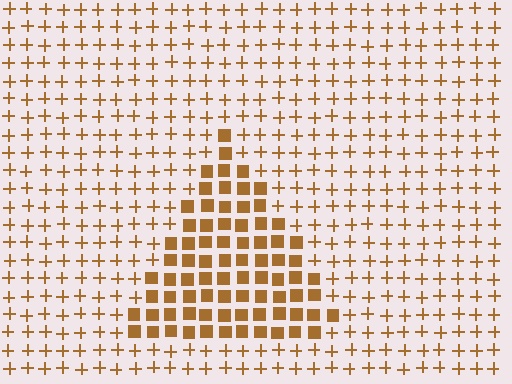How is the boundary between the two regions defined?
The boundary is defined by a change in element shape: squares inside vs. plus signs outside. All elements share the same color and spacing.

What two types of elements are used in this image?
The image uses squares inside the triangle region and plus signs outside it.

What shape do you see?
I see a triangle.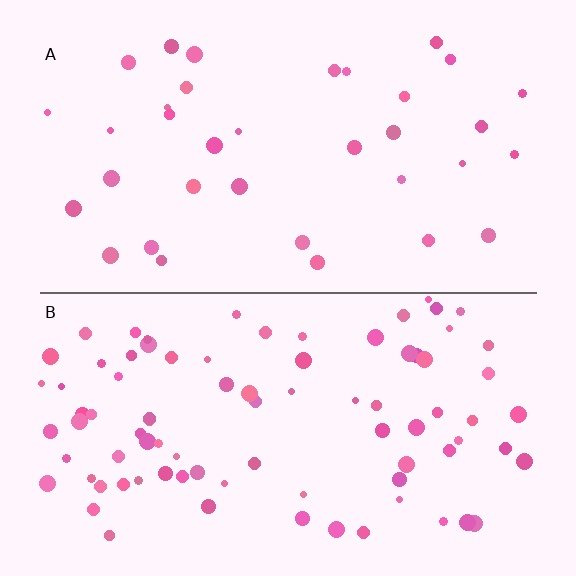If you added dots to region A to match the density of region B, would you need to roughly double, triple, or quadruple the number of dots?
Approximately double.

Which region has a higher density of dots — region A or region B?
B (the bottom).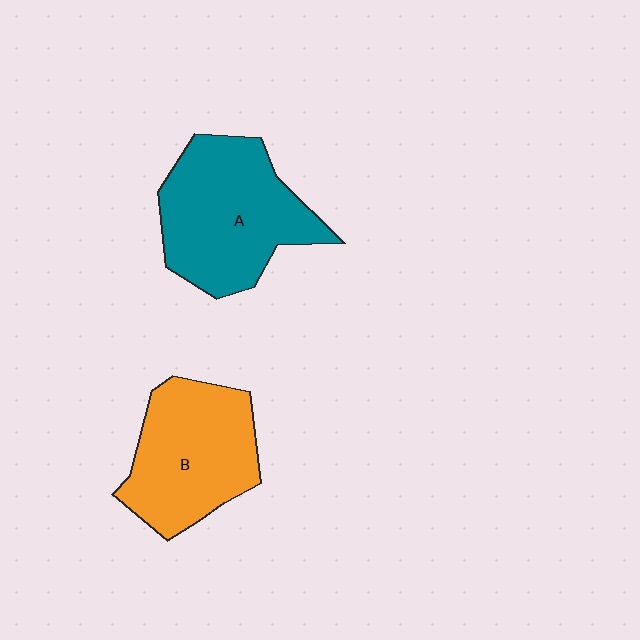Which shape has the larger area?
Shape A (teal).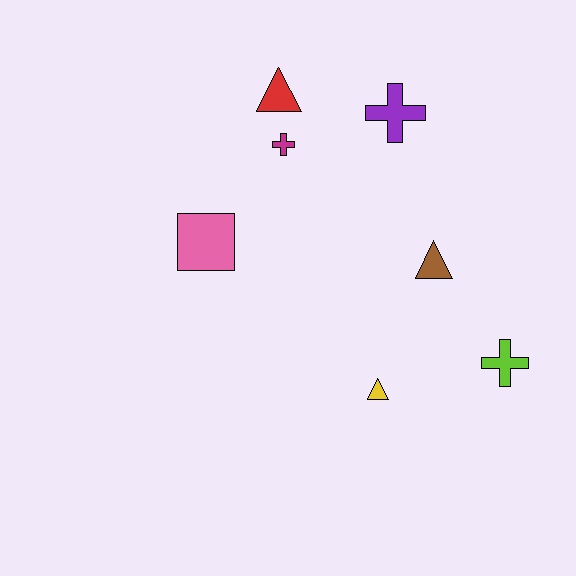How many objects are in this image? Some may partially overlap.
There are 7 objects.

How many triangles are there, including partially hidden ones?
There are 3 triangles.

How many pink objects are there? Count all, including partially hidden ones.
There is 1 pink object.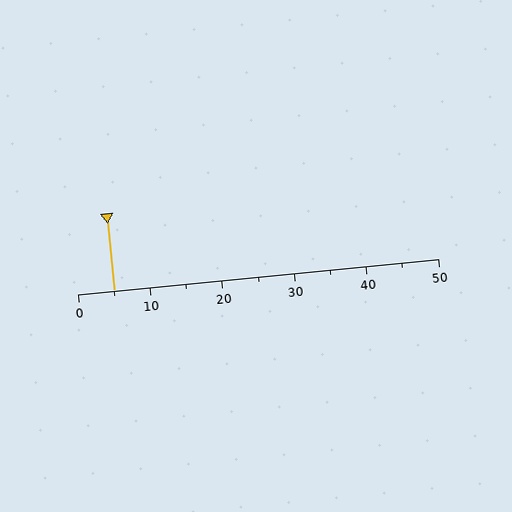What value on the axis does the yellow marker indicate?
The marker indicates approximately 5.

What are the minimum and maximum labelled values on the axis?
The axis runs from 0 to 50.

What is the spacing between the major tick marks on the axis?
The major ticks are spaced 10 apart.